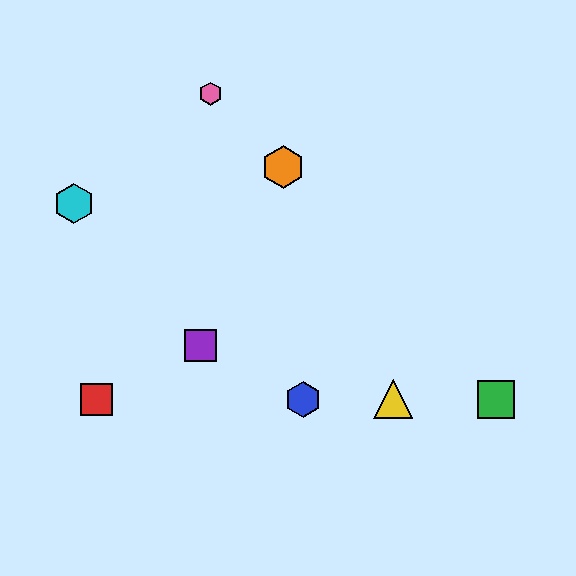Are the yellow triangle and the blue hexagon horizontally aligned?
Yes, both are at y≈399.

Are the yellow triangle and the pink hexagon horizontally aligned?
No, the yellow triangle is at y≈399 and the pink hexagon is at y≈94.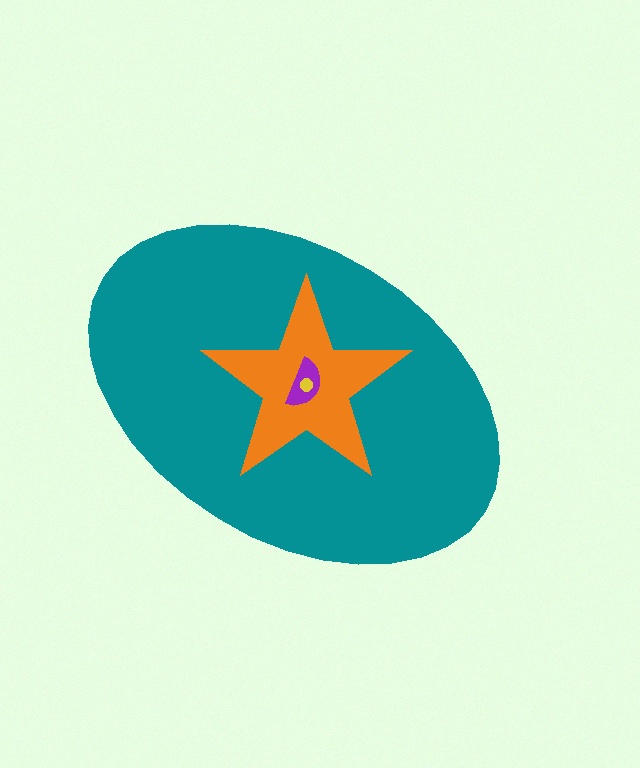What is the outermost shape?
The teal ellipse.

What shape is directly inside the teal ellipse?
The orange star.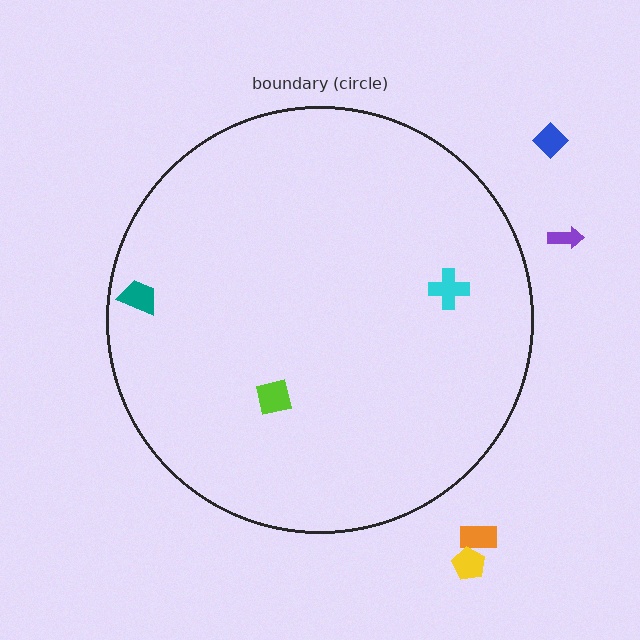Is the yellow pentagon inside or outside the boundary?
Outside.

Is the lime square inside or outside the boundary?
Inside.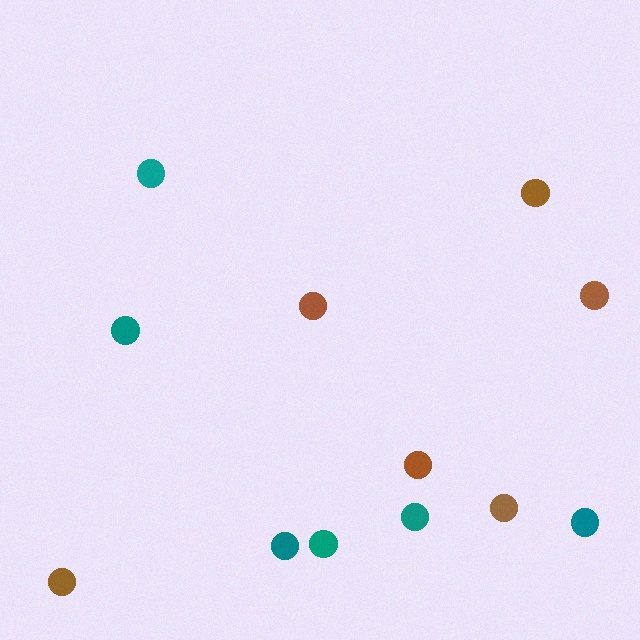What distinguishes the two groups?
There are 2 groups: one group of teal circles (6) and one group of brown circles (6).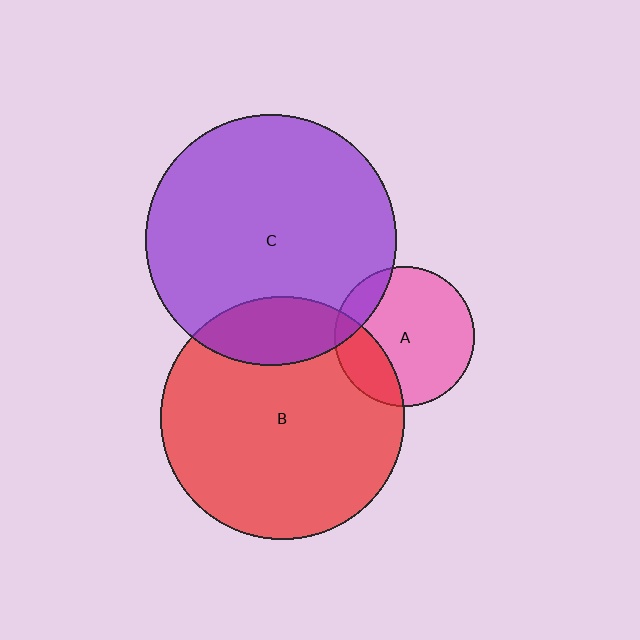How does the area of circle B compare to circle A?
Approximately 3.0 times.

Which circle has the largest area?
Circle C (purple).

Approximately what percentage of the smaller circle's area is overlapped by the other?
Approximately 15%.